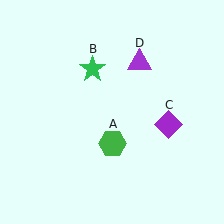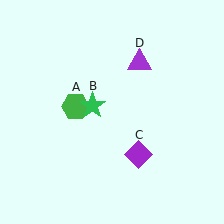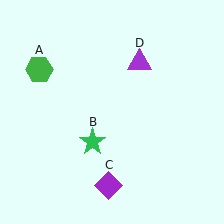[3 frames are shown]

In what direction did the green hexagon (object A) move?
The green hexagon (object A) moved up and to the left.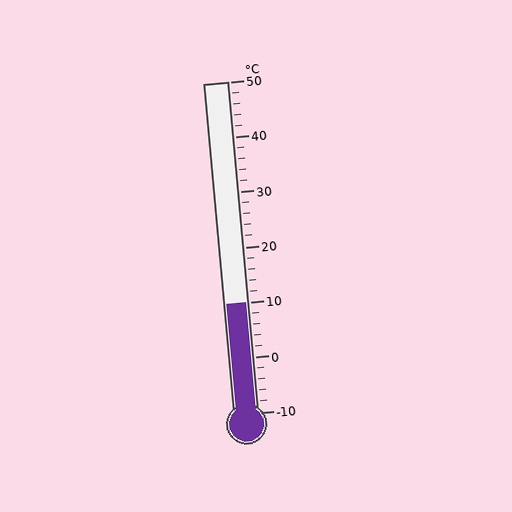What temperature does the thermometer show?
The thermometer shows approximately 10°C.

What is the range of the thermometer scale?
The thermometer scale ranges from -10°C to 50°C.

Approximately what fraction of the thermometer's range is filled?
The thermometer is filled to approximately 35% of its range.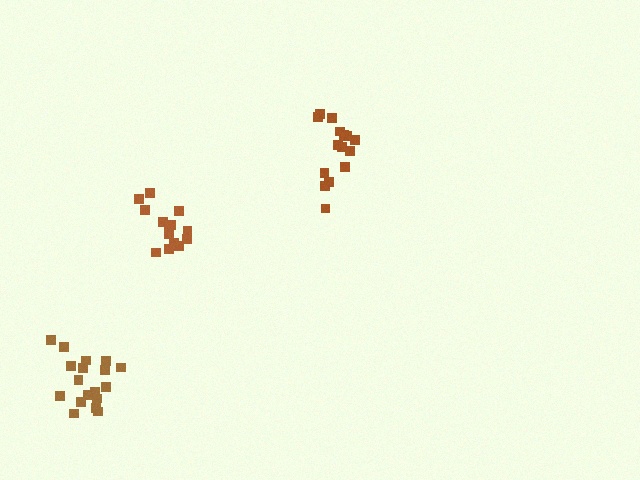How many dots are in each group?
Group 1: 15 dots, Group 2: 18 dots, Group 3: 14 dots (47 total).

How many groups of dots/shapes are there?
There are 3 groups.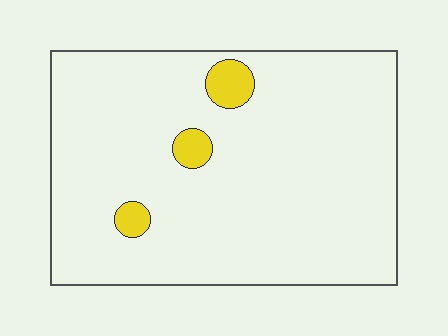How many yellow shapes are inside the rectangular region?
3.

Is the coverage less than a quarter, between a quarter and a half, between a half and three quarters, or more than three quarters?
Less than a quarter.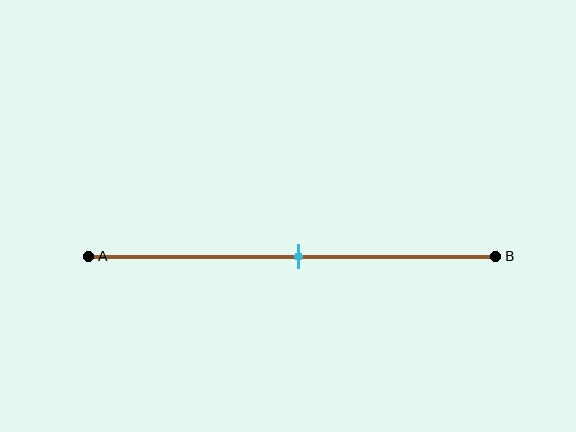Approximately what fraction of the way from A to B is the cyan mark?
The cyan mark is approximately 50% of the way from A to B.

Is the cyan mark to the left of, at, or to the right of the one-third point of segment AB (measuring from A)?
The cyan mark is to the right of the one-third point of segment AB.